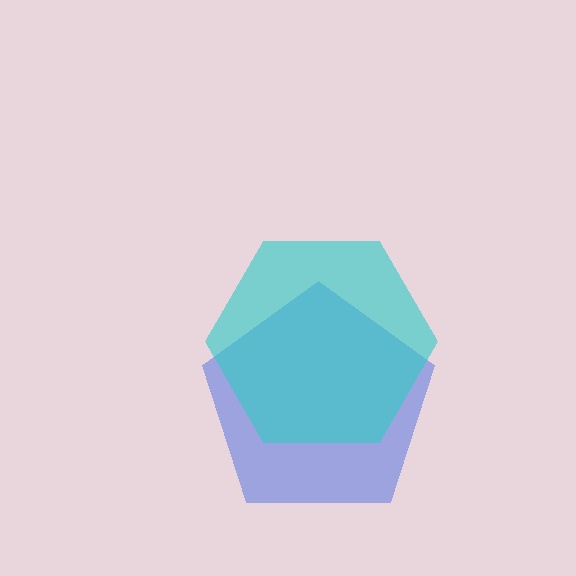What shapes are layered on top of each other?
The layered shapes are: a blue pentagon, a cyan hexagon.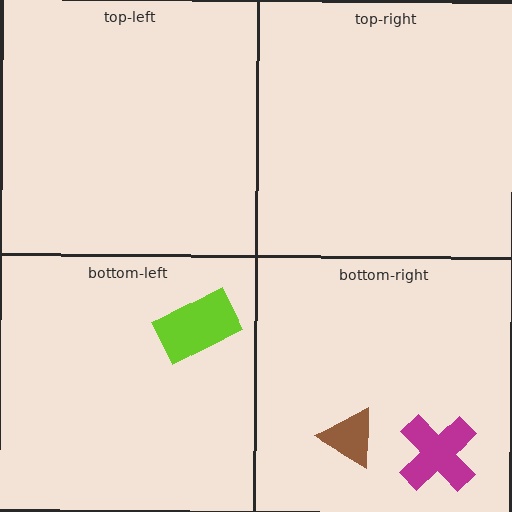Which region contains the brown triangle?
The bottom-right region.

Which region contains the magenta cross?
The bottom-right region.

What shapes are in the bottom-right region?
The magenta cross, the brown triangle.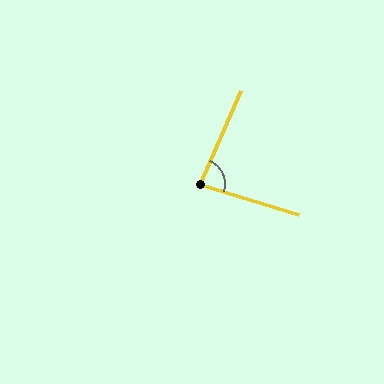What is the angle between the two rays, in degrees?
Approximately 84 degrees.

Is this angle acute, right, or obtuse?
It is acute.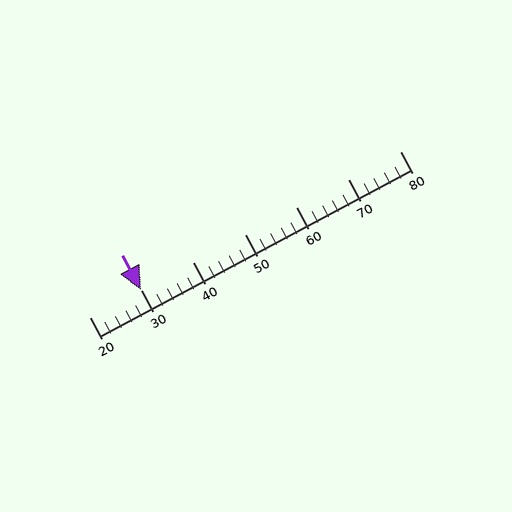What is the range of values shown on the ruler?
The ruler shows values from 20 to 80.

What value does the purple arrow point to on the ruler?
The purple arrow points to approximately 30.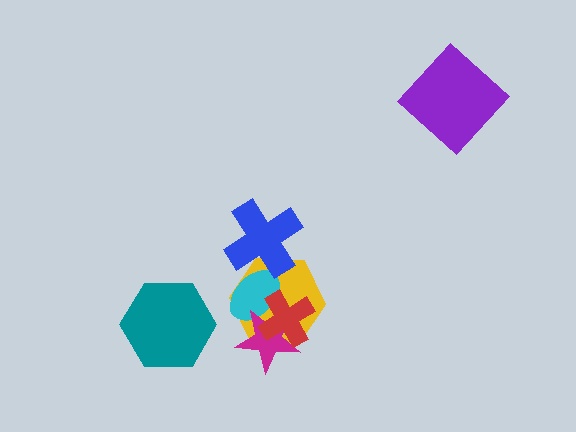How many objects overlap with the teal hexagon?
0 objects overlap with the teal hexagon.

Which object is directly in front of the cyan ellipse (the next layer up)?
The magenta star is directly in front of the cyan ellipse.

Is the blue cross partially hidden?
No, no other shape covers it.